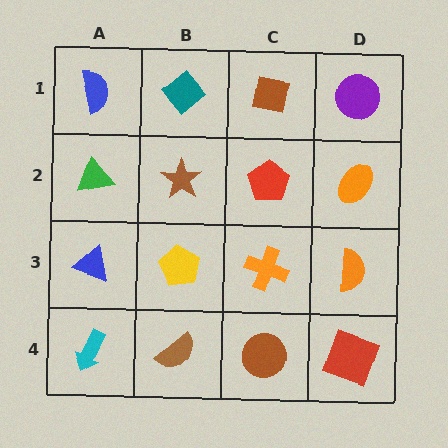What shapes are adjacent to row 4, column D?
An orange semicircle (row 3, column D), a brown circle (row 4, column C).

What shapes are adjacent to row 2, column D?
A purple circle (row 1, column D), an orange semicircle (row 3, column D), a red pentagon (row 2, column C).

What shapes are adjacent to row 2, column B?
A teal diamond (row 1, column B), a yellow pentagon (row 3, column B), a green triangle (row 2, column A), a red pentagon (row 2, column C).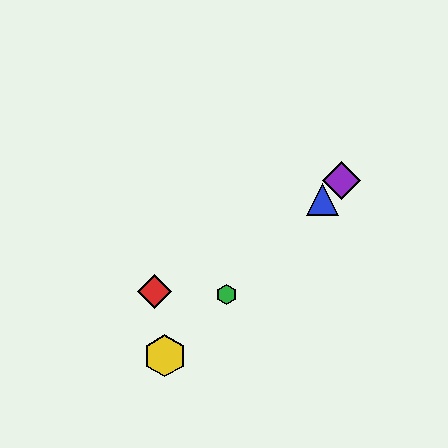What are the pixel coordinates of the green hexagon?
The green hexagon is at (227, 295).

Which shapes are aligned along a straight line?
The blue triangle, the green hexagon, the yellow hexagon, the purple diamond are aligned along a straight line.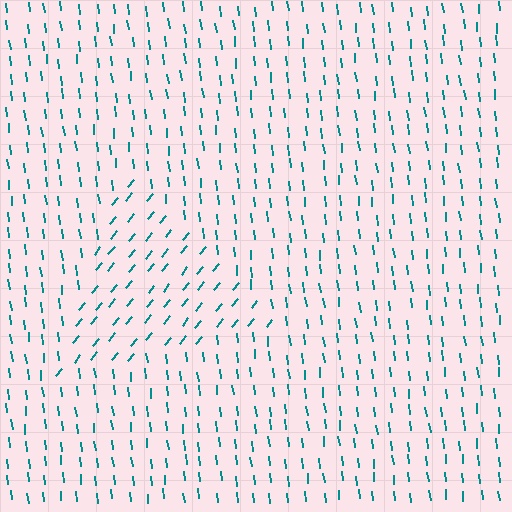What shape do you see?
I see a triangle.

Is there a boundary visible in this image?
Yes, there is a texture boundary formed by a change in line orientation.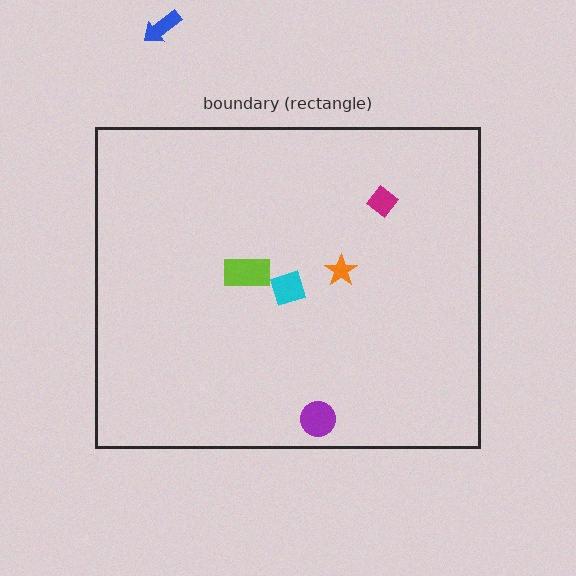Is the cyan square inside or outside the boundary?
Inside.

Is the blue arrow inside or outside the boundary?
Outside.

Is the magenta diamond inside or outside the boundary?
Inside.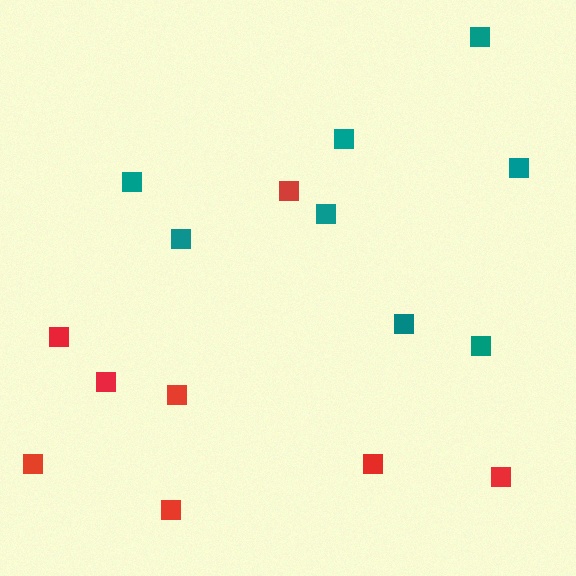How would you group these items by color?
There are 2 groups: one group of red squares (8) and one group of teal squares (8).